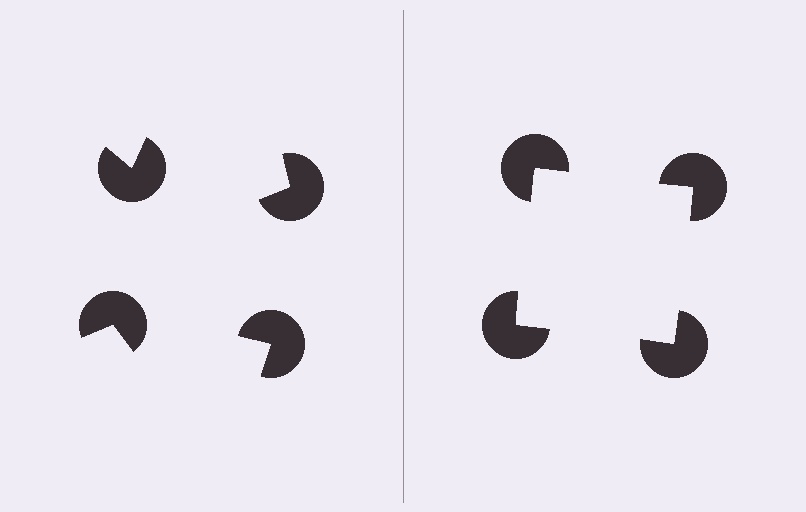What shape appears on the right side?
An illusory square.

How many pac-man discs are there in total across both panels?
8 — 4 on each side.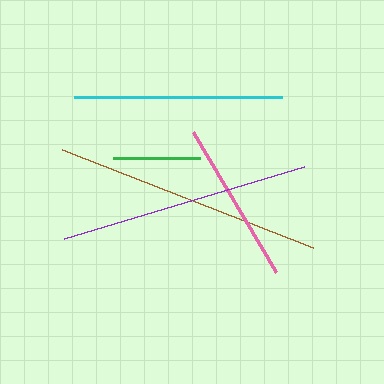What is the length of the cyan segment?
The cyan segment is approximately 209 pixels long.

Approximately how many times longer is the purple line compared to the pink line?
The purple line is approximately 1.5 times the length of the pink line.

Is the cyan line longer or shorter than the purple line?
The purple line is longer than the cyan line.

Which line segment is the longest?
The brown line is the longest at approximately 269 pixels.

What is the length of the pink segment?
The pink segment is approximately 163 pixels long.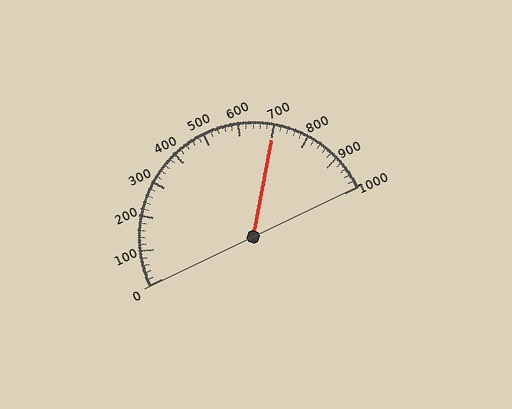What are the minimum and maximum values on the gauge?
The gauge ranges from 0 to 1000.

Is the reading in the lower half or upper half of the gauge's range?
The reading is in the upper half of the range (0 to 1000).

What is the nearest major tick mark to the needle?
The nearest major tick mark is 700.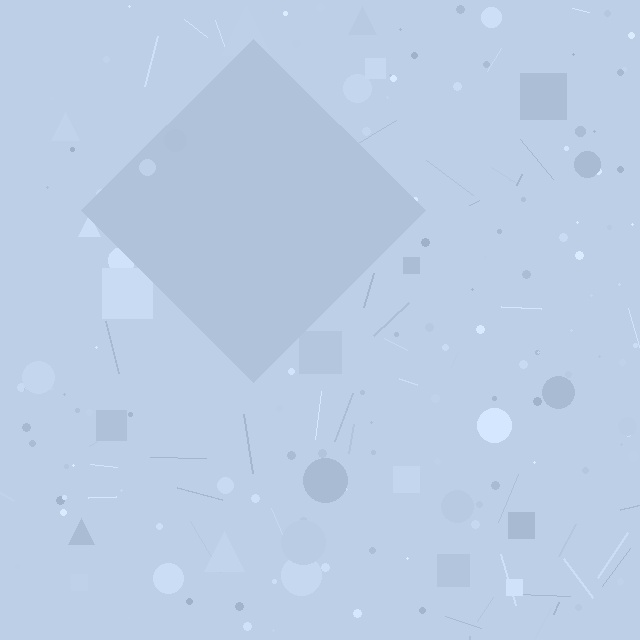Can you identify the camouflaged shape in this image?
The camouflaged shape is a diamond.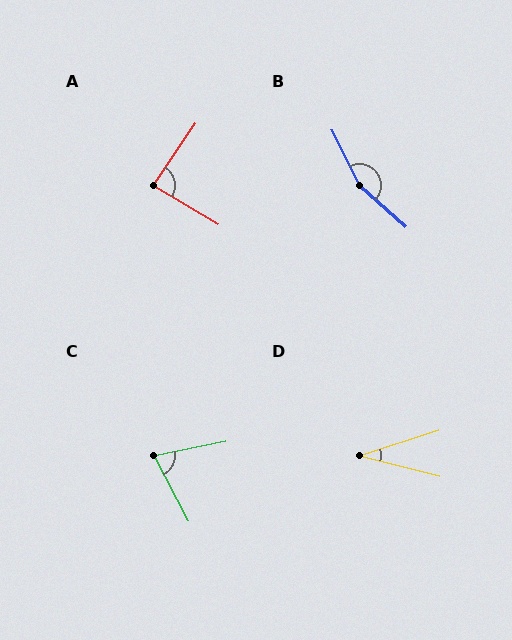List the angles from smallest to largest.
D (32°), C (73°), A (87°), B (159°).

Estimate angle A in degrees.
Approximately 87 degrees.